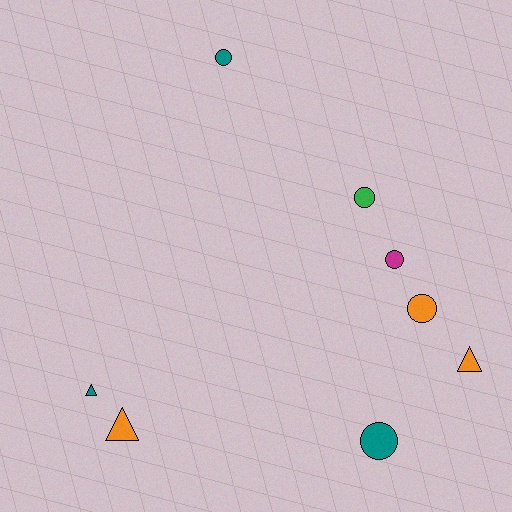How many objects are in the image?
There are 8 objects.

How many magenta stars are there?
There are no magenta stars.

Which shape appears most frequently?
Circle, with 5 objects.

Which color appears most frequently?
Orange, with 3 objects.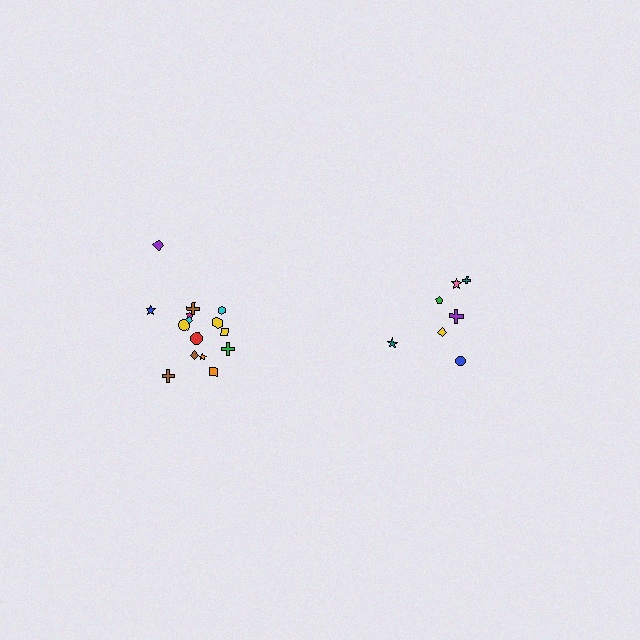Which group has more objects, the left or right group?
The left group.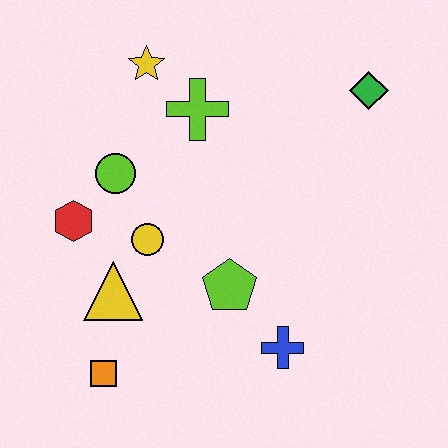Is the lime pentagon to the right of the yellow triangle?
Yes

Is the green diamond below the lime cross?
No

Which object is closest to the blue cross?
The lime pentagon is closest to the blue cross.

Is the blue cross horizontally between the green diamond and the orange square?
Yes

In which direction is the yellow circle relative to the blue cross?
The yellow circle is to the left of the blue cross.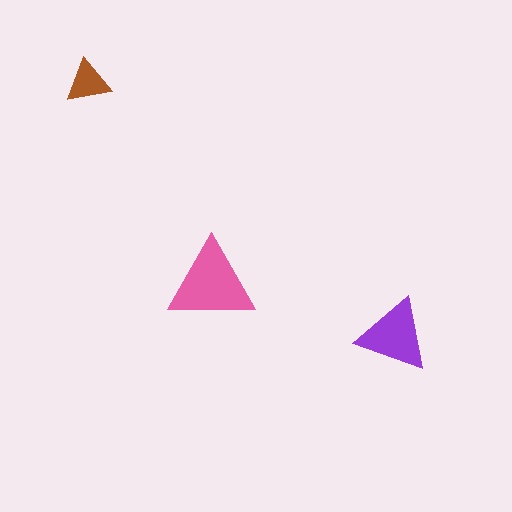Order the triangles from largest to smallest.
the pink one, the purple one, the brown one.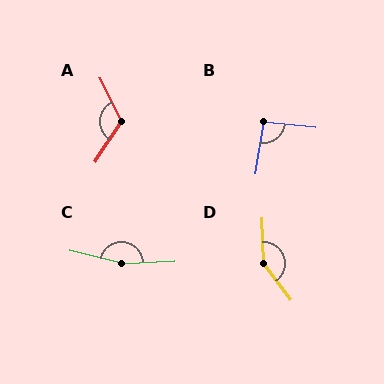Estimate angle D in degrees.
Approximately 146 degrees.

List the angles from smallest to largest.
B (93°), A (121°), D (146°), C (164°).